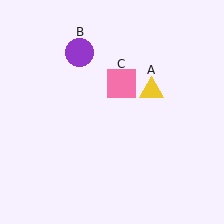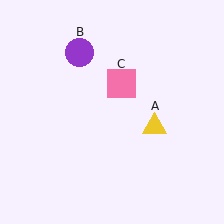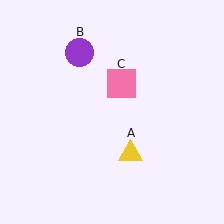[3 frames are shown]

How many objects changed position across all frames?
1 object changed position: yellow triangle (object A).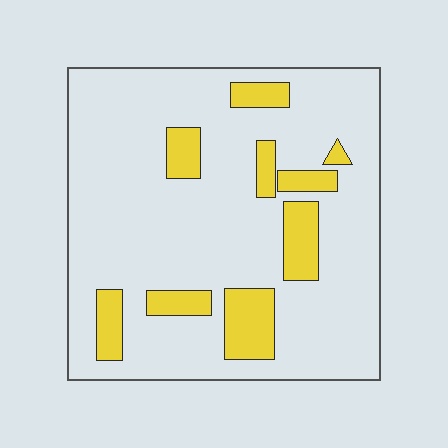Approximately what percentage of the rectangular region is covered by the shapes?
Approximately 15%.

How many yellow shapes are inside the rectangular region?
9.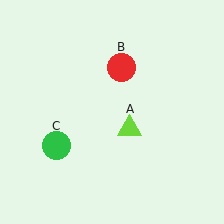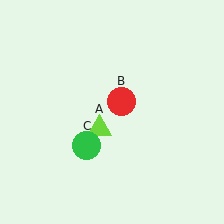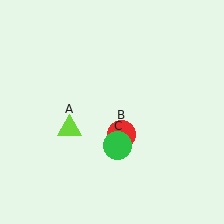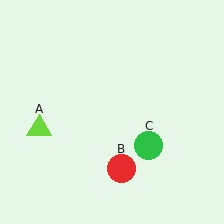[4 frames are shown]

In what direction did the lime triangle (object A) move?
The lime triangle (object A) moved left.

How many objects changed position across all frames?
3 objects changed position: lime triangle (object A), red circle (object B), green circle (object C).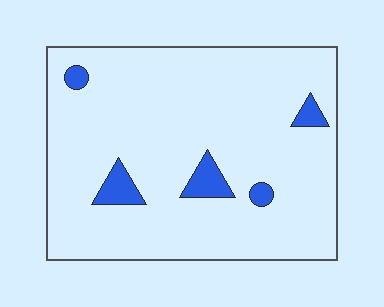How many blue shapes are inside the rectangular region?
5.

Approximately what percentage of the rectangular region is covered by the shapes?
Approximately 5%.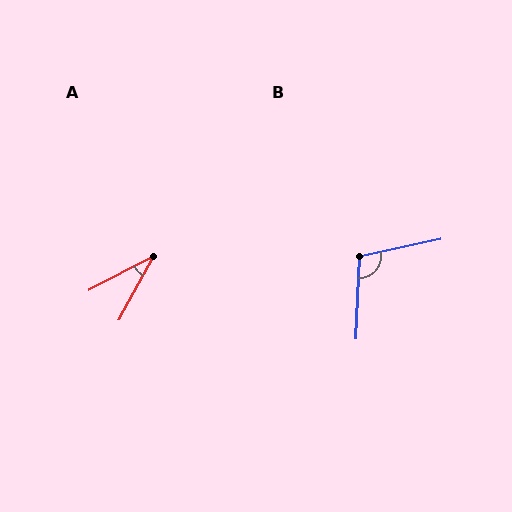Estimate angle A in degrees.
Approximately 34 degrees.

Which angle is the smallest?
A, at approximately 34 degrees.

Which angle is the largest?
B, at approximately 105 degrees.